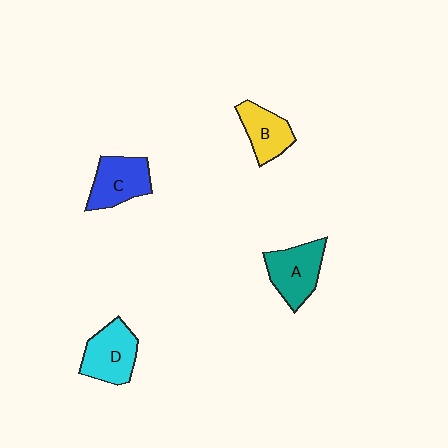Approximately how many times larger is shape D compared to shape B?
Approximately 1.3 times.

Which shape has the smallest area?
Shape B (yellow).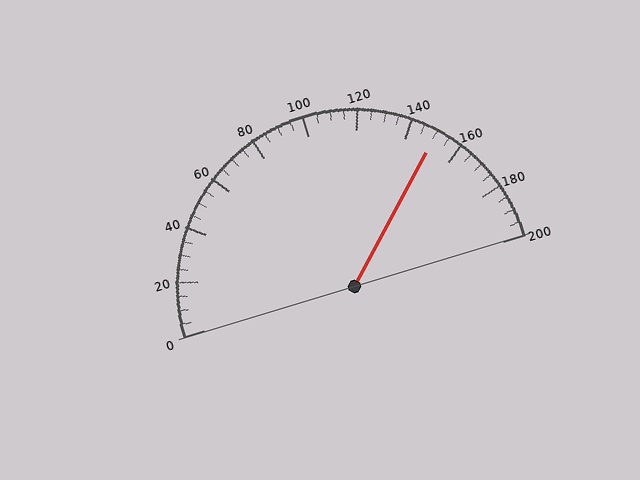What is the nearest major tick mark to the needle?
The nearest major tick mark is 160.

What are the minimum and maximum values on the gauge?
The gauge ranges from 0 to 200.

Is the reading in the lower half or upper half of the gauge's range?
The reading is in the upper half of the range (0 to 200).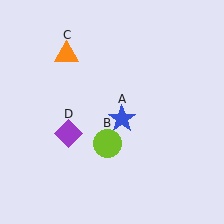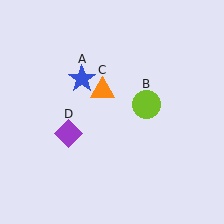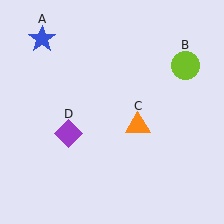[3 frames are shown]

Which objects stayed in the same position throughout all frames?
Purple diamond (object D) remained stationary.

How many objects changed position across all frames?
3 objects changed position: blue star (object A), lime circle (object B), orange triangle (object C).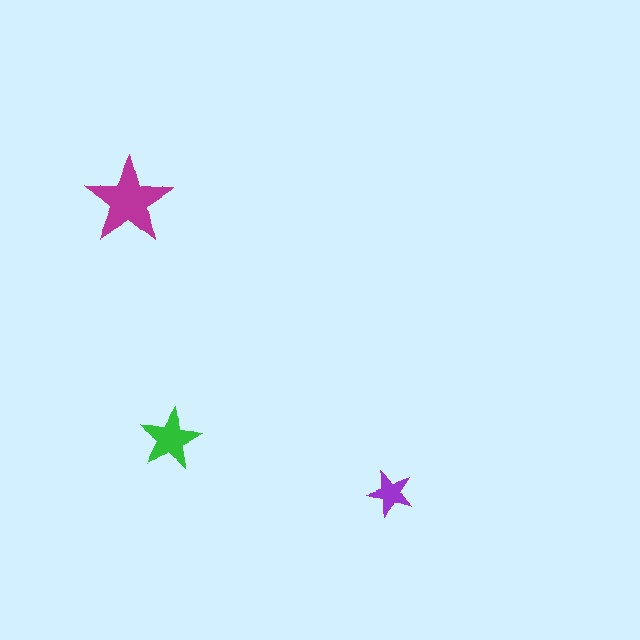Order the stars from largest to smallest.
the magenta one, the green one, the purple one.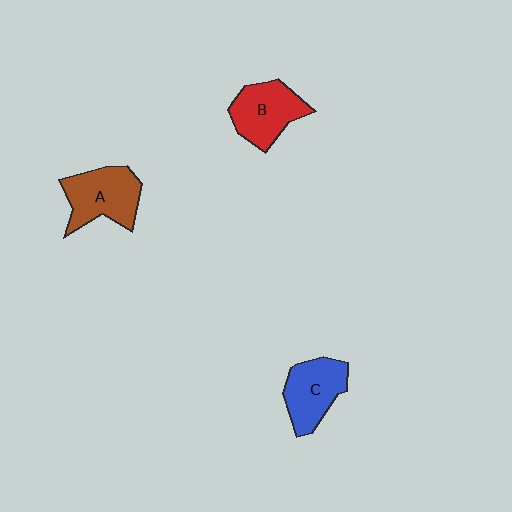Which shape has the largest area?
Shape A (brown).